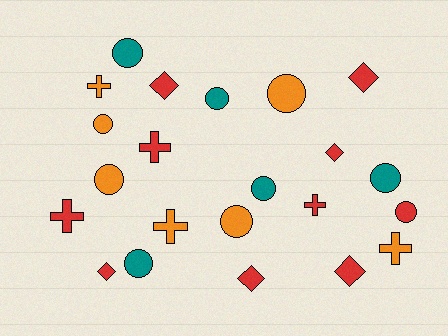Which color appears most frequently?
Red, with 10 objects.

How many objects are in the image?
There are 22 objects.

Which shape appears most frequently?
Circle, with 10 objects.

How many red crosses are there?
There are 3 red crosses.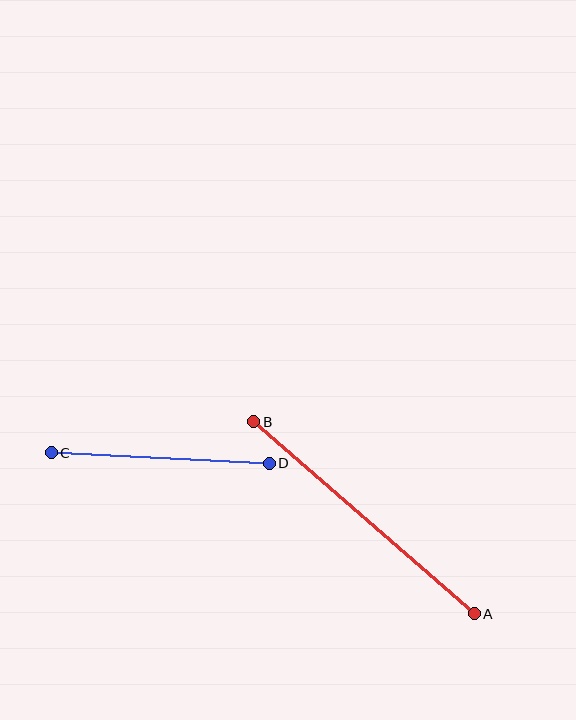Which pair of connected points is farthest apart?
Points A and B are farthest apart.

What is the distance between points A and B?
The distance is approximately 293 pixels.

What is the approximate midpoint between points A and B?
The midpoint is at approximately (364, 518) pixels.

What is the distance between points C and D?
The distance is approximately 218 pixels.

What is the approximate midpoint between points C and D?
The midpoint is at approximately (160, 458) pixels.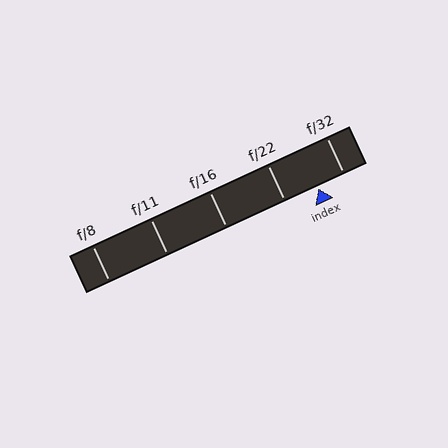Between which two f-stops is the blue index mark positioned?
The index mark is between f/22 and f/32.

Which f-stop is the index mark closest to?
The index mark is closest to f/32.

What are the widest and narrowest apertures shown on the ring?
The widest aperture shown is f/8 and the narrowest is f/32.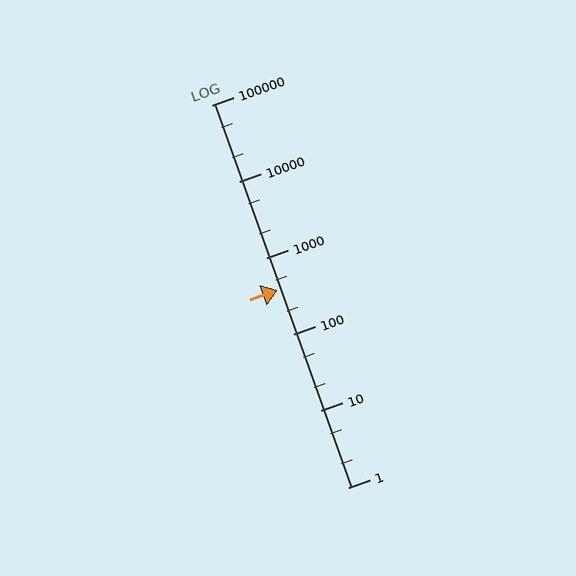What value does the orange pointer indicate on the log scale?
The pointer indicates approximately 380.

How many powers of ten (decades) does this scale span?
The scale spans 5 decades, from 1 to 100000.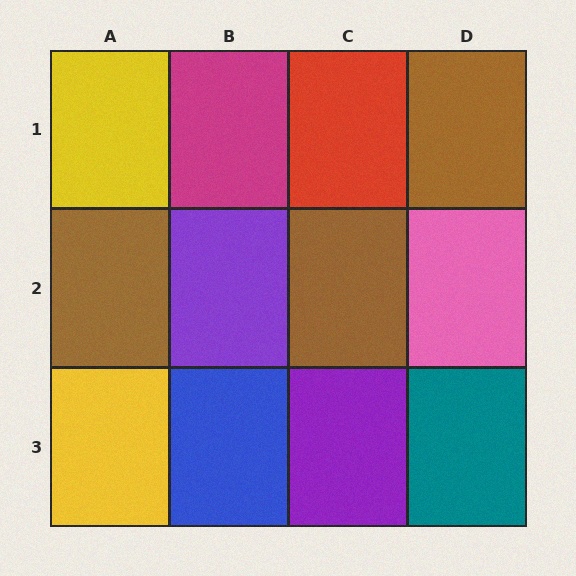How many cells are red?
1 cell is red.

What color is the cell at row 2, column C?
Brown.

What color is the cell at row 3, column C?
Purple.